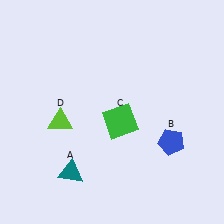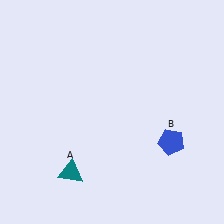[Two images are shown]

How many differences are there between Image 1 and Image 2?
There are 2 differences between the two images.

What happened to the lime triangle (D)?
The lime triangle (D) was removed in Image 2. It was in the bottom-left area of Image 1.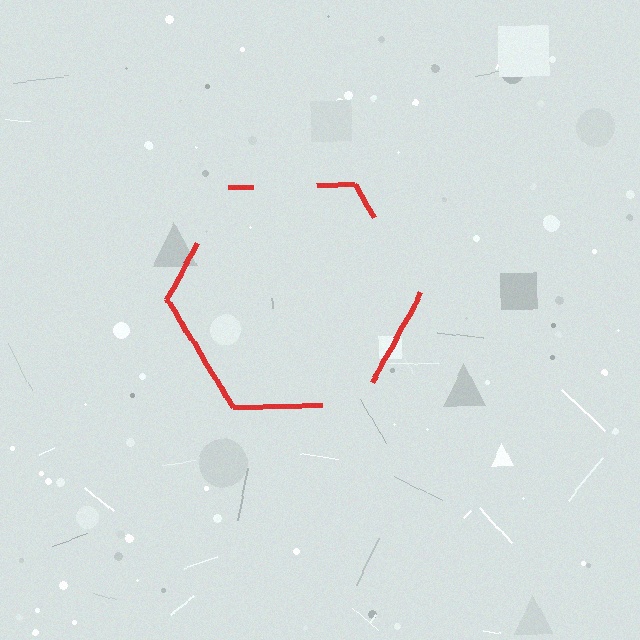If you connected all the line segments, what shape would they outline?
They would outline a hexagon.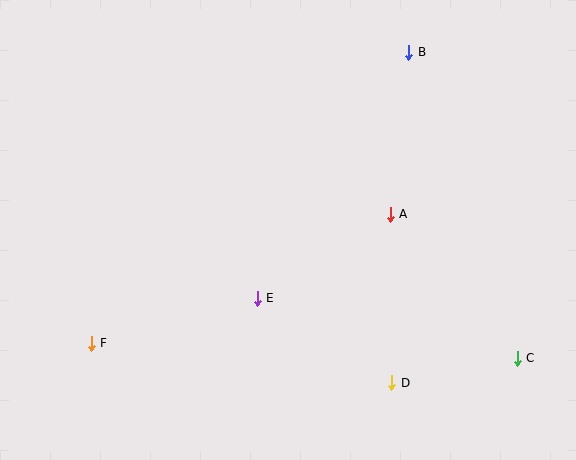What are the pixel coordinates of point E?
Point E is at (257, 298).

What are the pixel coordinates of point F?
Point F is at (91, 343).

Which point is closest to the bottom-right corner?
Point C is closest to the bottom-right corner.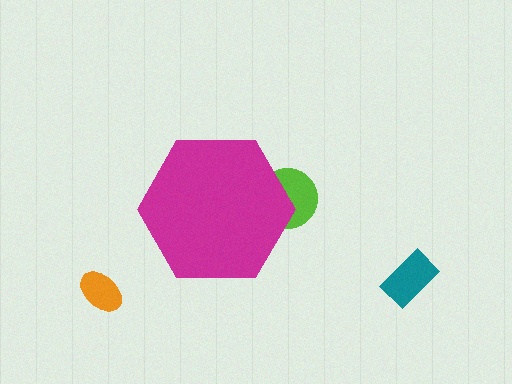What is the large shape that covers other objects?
A magenta hexagon.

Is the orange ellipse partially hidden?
No, the orange ellipse is fully visible.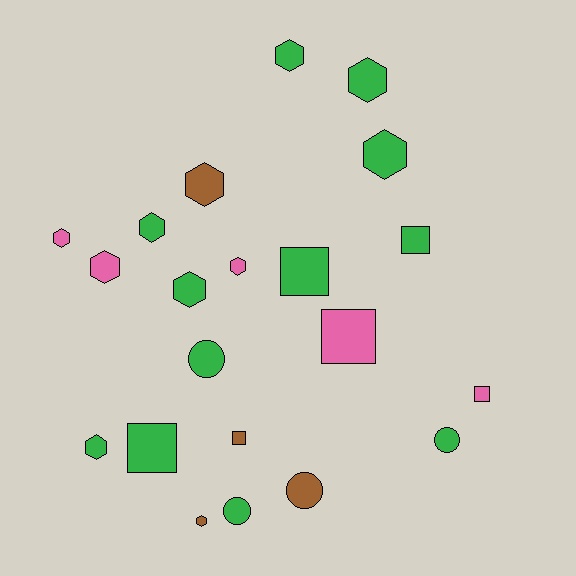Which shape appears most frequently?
Hexagon, with 11 objects.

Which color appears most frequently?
Green, with 12 objects.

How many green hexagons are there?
There are 6 green hexagons.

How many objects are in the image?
There are 21 objects.